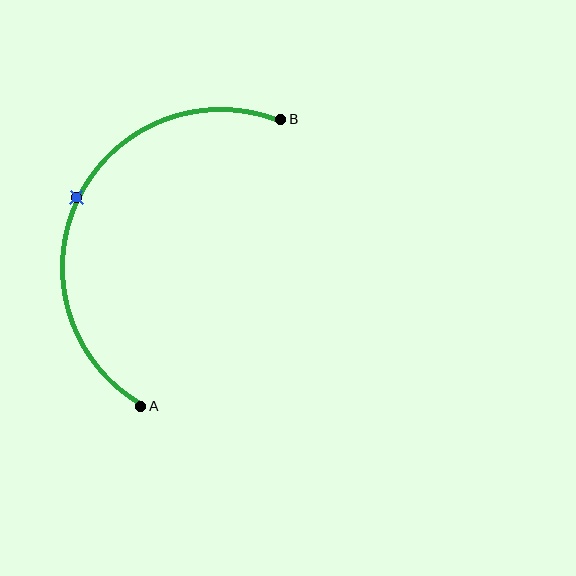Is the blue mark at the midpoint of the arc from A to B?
Yes. The blue mark lies on the arc at equal arc-length from both A and B — it is the arc midpoint.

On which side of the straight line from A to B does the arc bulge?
The arc bulges to the left of the straight line connecting A and B.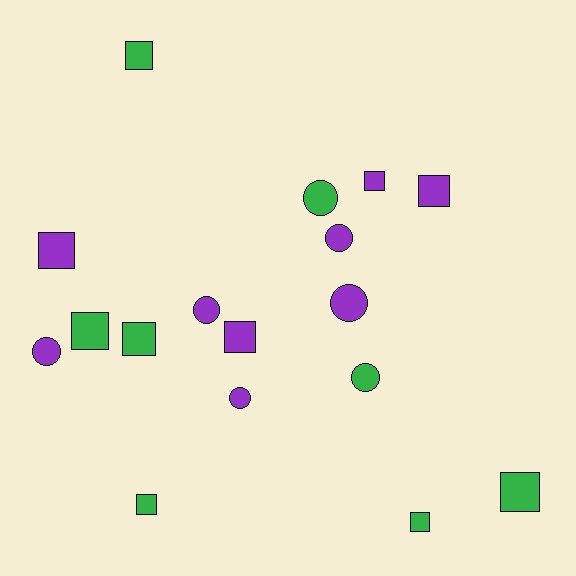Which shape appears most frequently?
Square, with 10 objects.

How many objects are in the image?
There are 17 objects.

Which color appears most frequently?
Purple, with 9 objects.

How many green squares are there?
There are 6 green squares.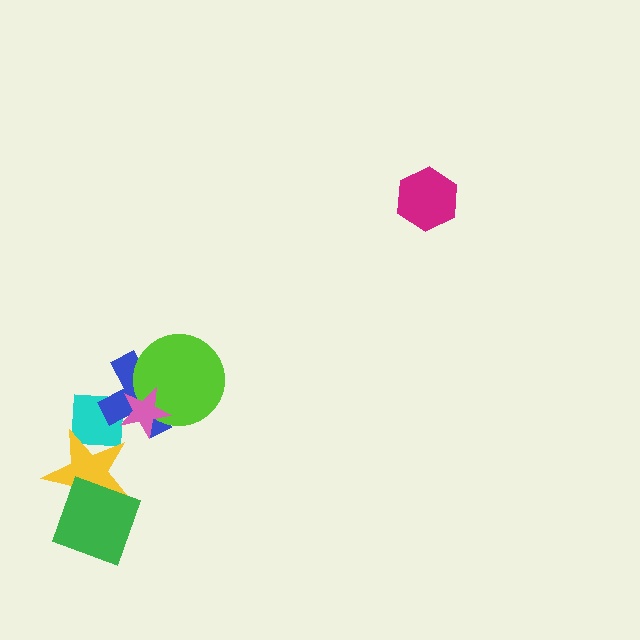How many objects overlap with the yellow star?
2 objects overlap with the yellow star.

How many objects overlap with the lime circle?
2 objects overlap with the lime circle.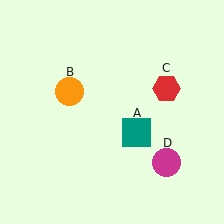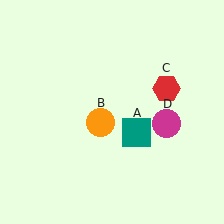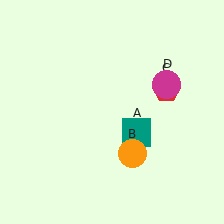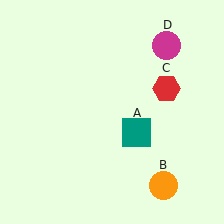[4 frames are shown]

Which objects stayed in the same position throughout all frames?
Teal square (object A) and red hexagon (object C) remained stationary.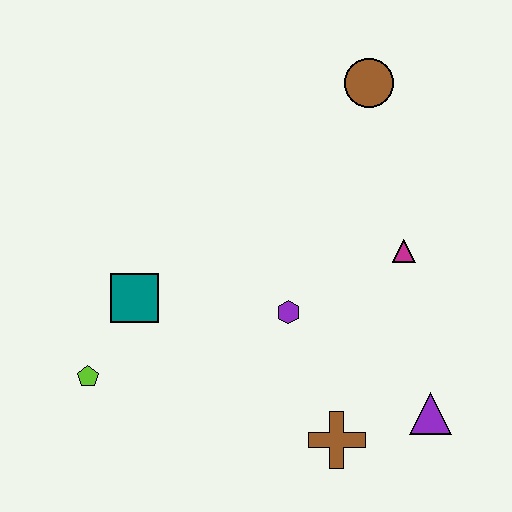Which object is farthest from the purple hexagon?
The brown circle is farthest from the purple hexagon.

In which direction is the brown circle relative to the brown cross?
The brown circle is above the brown cross.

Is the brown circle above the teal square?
Yes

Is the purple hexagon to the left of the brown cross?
Yes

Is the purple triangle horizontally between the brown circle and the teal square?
No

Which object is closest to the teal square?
The lime pentagon is closest to the teal square.